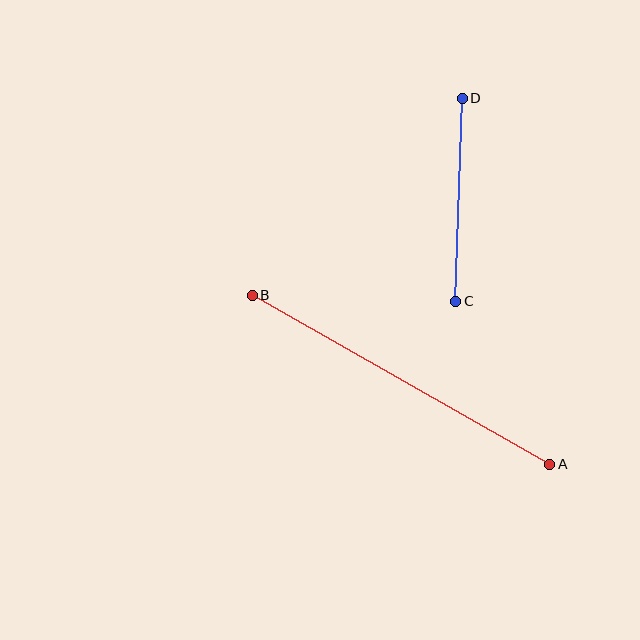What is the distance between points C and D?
The distance is approximately 203 pixels.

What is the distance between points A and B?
The distance is approximately 342 pixels.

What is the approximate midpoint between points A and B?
The midpoint is at approximately (401, 380) pixels.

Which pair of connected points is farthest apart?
Points A and B are farthest apart.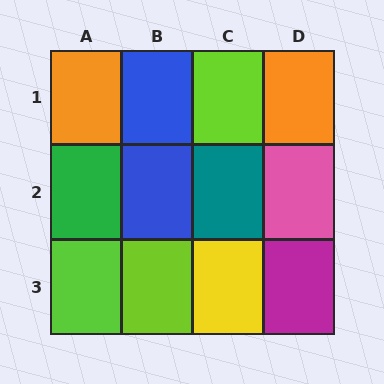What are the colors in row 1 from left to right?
Orange, blue, lime, orange.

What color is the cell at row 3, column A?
Lime.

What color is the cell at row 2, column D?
Pink.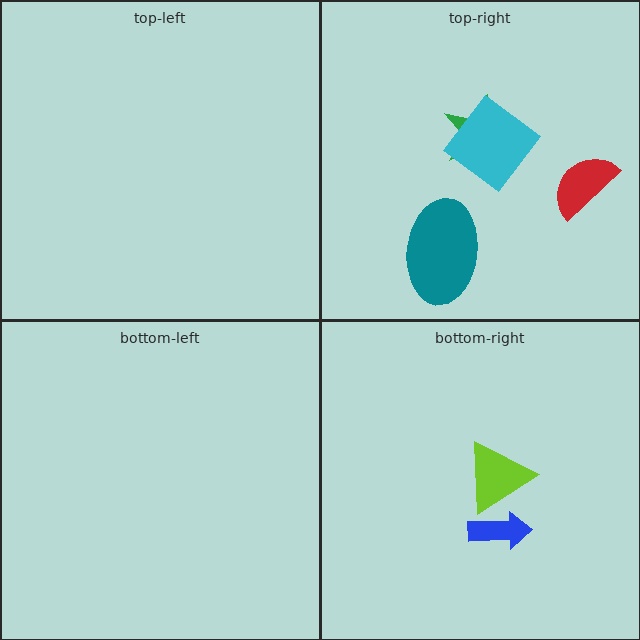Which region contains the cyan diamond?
The top-right region.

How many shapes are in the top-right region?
4.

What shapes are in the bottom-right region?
The lime triangle, the blue arrow.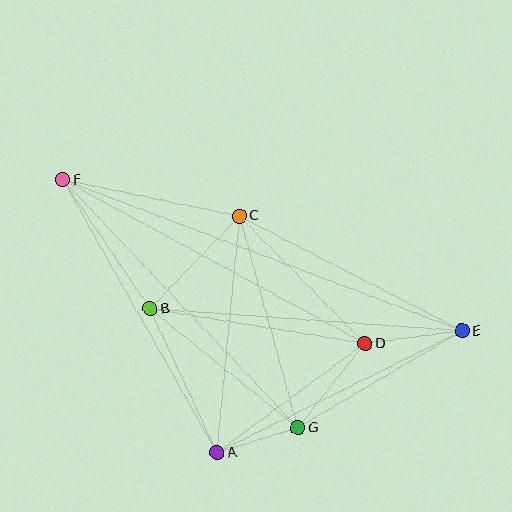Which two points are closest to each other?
Points A and G are closest to each other.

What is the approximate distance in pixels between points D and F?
The distance between D and F is approximately 344 pixels.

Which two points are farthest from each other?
Points E and F are farthest from each other.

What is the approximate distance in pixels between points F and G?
The distance between F and G is approximately 342 pixels.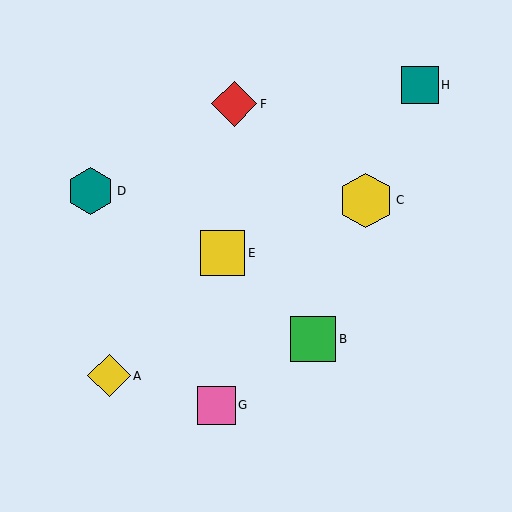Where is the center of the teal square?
The center of the teal square is at (420, 85).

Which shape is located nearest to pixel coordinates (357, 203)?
The yellow hexagon (labeled C) at (366, 201) is nearest to that location.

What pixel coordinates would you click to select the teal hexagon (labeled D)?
Click at (90, 191) to select the teal hexagon D.